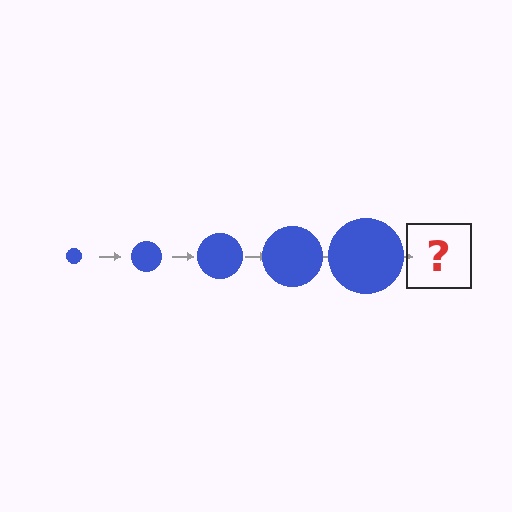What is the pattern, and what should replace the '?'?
The pattern is that the circle gets progressively larger each step. The '?' should be a blue circle, larger than the previous one.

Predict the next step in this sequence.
The next step is a blue circle, larger than the previous one.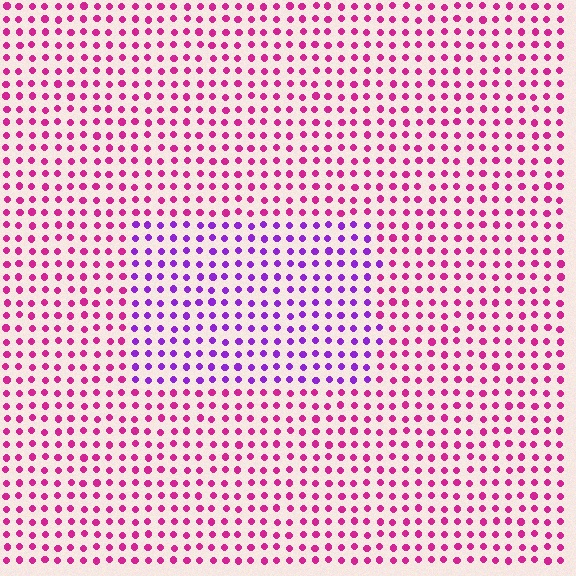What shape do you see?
I see a rectangle.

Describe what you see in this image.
The image is filled with small magenta elements in a uniform arrangement. A rectangle-shaped region is visible where the elements are tinted to a slightly different hue, forming a subtle color boundary.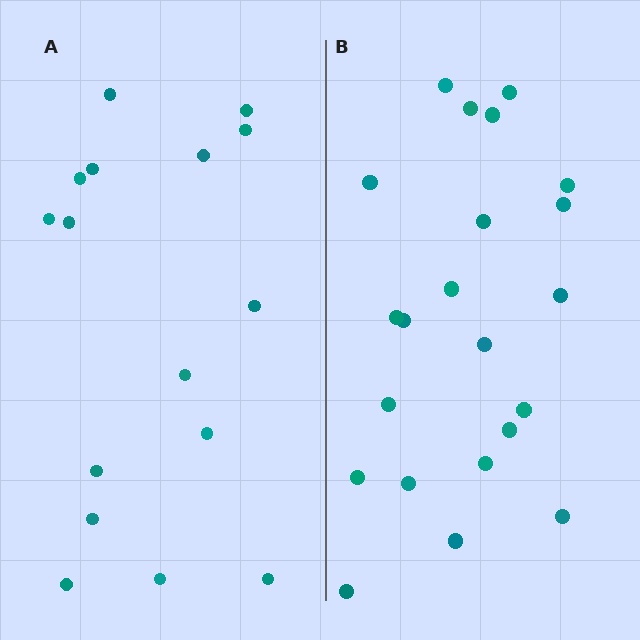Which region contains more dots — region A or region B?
Region B (the right region) has more dots.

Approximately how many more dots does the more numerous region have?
Region B has about 6 more dots than region A.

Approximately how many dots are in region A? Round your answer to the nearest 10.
About 20 dots. (The exact count is 16, which rounds to 20.)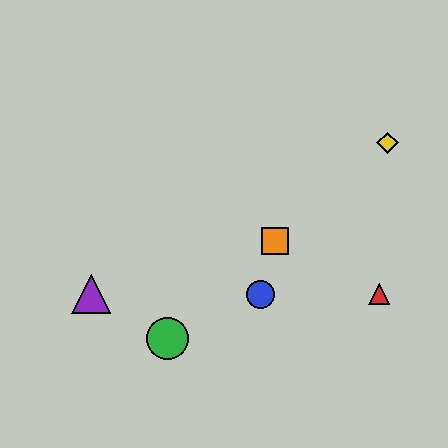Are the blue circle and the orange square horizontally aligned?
No, the blue circle is at y≈294 and the orange square is at y≈241.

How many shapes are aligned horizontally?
3 shapes (the red triangle, the blue circle, the purple triangle) are aligned horizontally.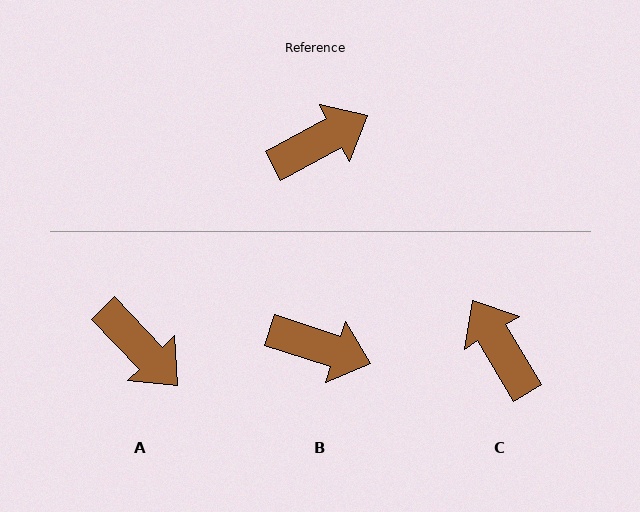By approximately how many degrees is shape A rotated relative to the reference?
Approximately 74 degrees clockwise.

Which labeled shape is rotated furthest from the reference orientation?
C, about 92 degrees away.